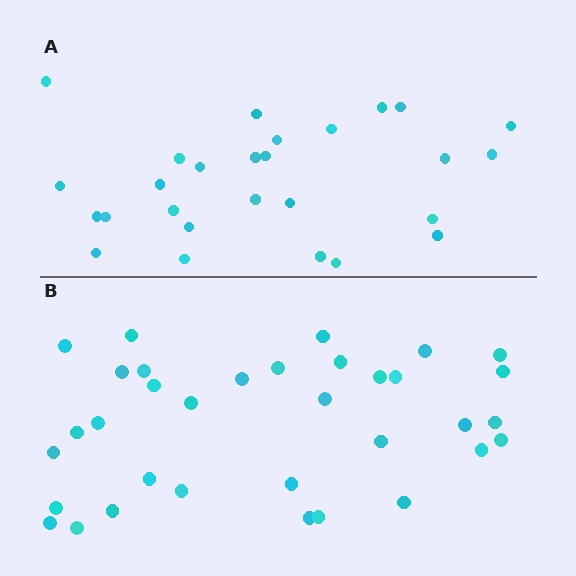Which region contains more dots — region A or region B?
Region B (the bottom region) has more dots.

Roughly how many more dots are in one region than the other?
Region B has roughly 8 or so more dots than region A.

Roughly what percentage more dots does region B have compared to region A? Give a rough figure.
About 25% more.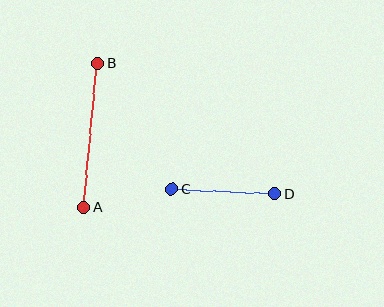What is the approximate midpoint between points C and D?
The midpoint is at approximately (223, 192) pixels.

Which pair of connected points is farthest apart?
Points A and B are farthest apart.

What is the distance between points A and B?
The distance is approximately 144 pixels.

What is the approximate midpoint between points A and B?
The midpoint is at approximately (91, 135) pixels.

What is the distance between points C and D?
The distance is approximately 103 pixels.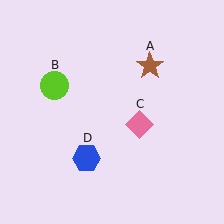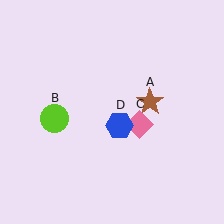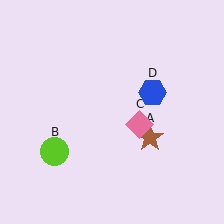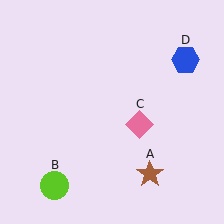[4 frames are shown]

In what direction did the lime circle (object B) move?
The lime circle (object B) moved down.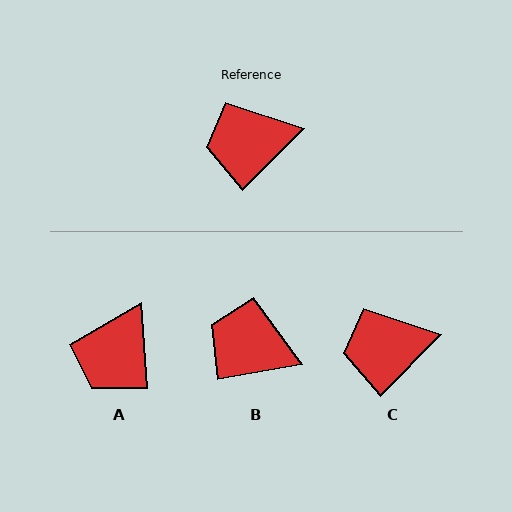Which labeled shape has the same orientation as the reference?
C.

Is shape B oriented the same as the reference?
No, it is off by about 35 degrees.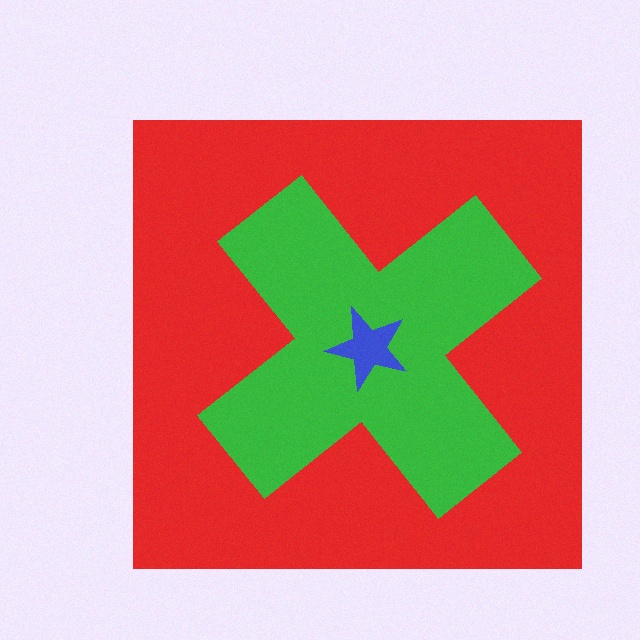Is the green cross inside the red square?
Yes.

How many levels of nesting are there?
3.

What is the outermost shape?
The red square.